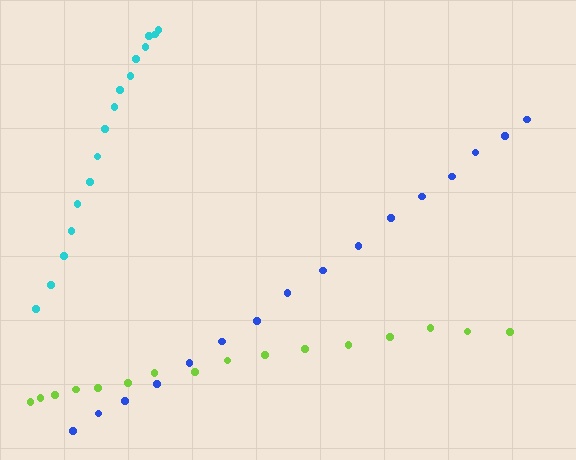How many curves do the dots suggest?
There are 3 distinct paths.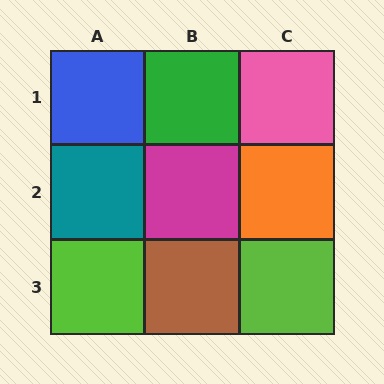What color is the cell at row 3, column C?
Lime.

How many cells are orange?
1 cell is orange.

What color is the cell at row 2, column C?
Orange.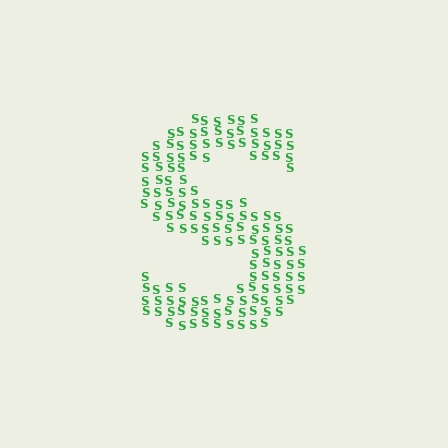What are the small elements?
The small elements are letter S's.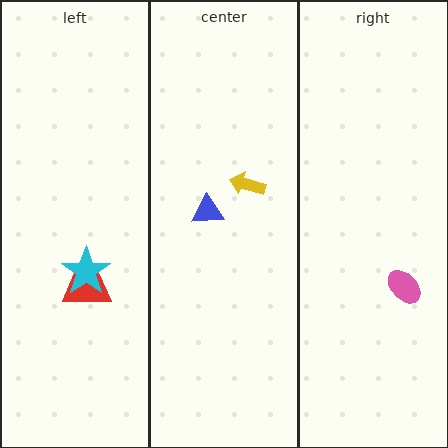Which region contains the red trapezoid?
The left region.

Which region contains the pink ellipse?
The right region.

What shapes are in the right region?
The pink ellipse.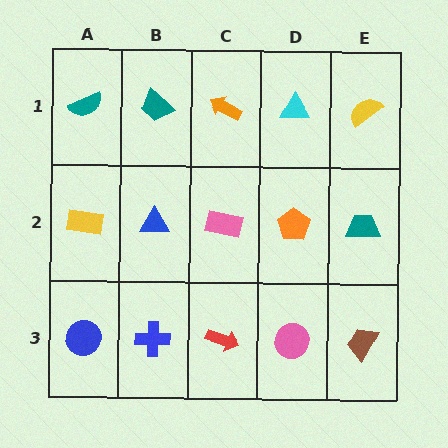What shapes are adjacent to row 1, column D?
An orange pentagon (row 2, column D), an orange arrow (row 1, column C), a yellow semicircle (row 1, column E).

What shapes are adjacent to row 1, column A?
A yellow rectangle (row 2, column A), a teal trapezoid (row 1, column B).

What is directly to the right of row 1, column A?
A teal trapezoid.